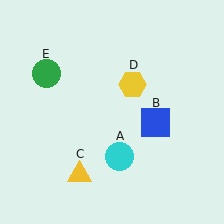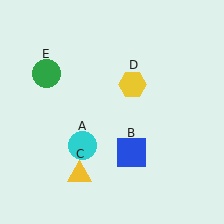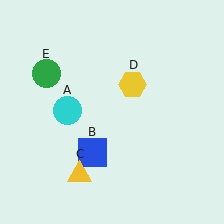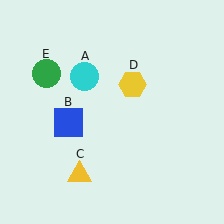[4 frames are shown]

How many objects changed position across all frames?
2 objects changed position: cyan circle (object A), blue square (object B).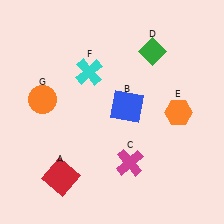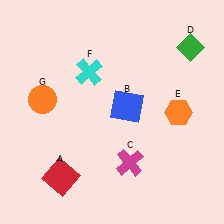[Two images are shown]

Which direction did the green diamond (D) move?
The green diamond (D) moved right.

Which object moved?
The green diamond (D) moved right.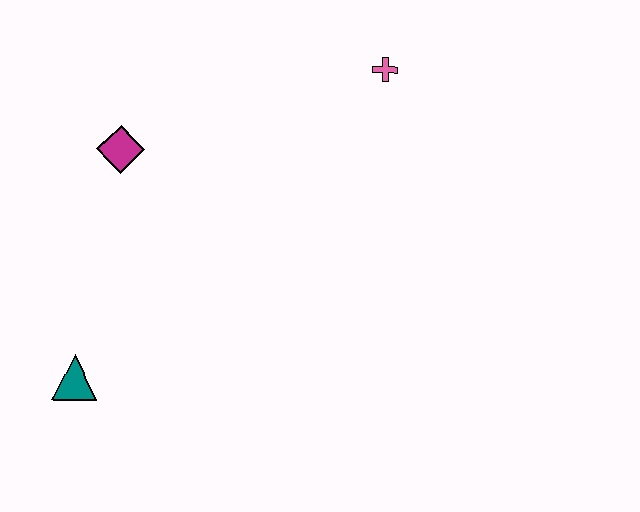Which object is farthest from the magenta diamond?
The pink cross is farthest from the magenta diamond.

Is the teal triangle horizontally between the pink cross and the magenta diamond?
No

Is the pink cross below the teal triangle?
No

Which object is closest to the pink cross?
The magenta diamond is closest to the pink cross.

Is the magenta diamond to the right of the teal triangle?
Yes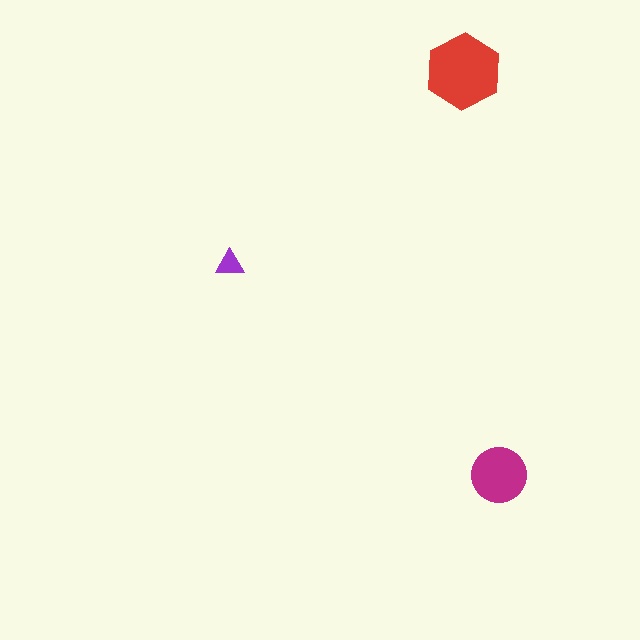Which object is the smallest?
The purple triangle.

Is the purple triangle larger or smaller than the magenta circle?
Smaller.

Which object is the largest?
The red hexagon.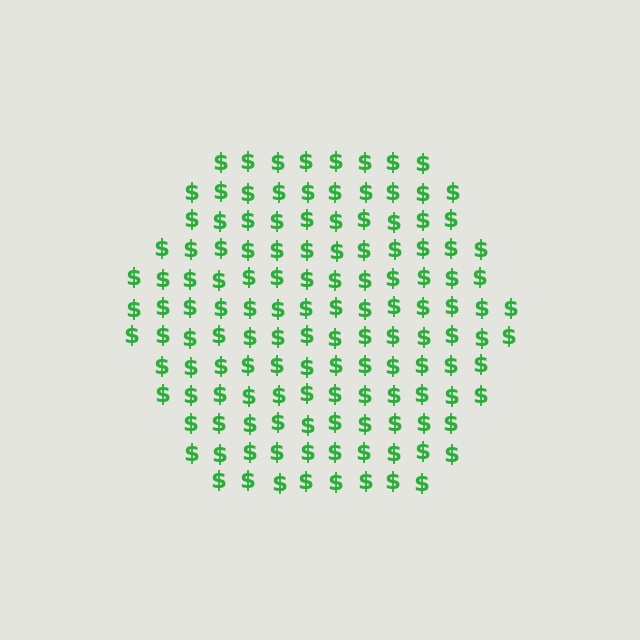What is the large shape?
The large shape is a hexagon.